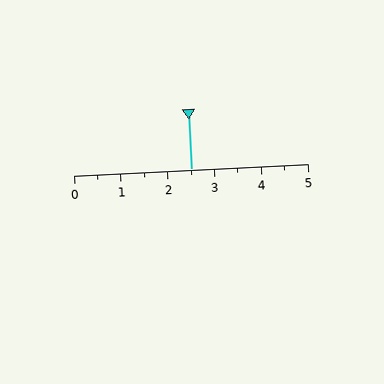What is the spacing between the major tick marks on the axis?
The major ticks are spaced 1 apart.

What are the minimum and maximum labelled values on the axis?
The axis runs from 0 to 5.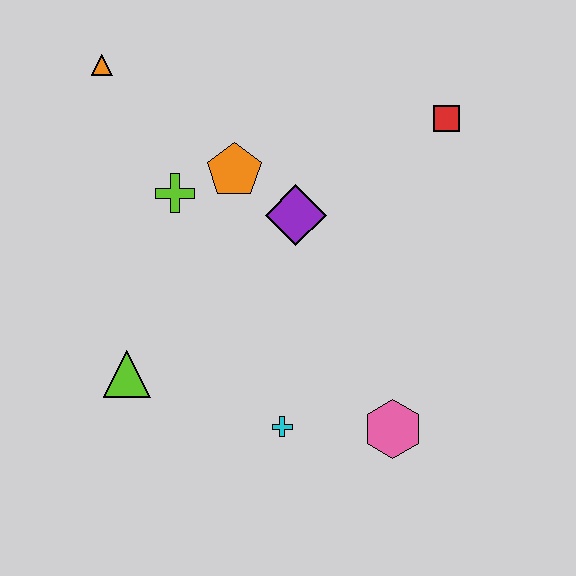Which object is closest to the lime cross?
The orange pentagon is closest to the lime cross.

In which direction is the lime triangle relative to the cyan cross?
The lime triangle is to the left of the cyan cross.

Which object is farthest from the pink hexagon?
The orange triangle is farthest from the pink hexagon.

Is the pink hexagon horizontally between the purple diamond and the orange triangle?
No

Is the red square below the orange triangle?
Yes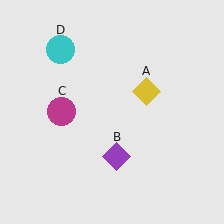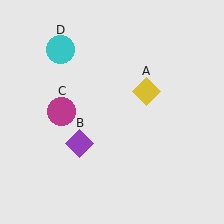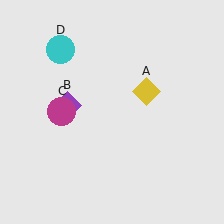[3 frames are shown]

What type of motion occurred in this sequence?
The purple diamond (object B) rotated clockwise around the center of the scene.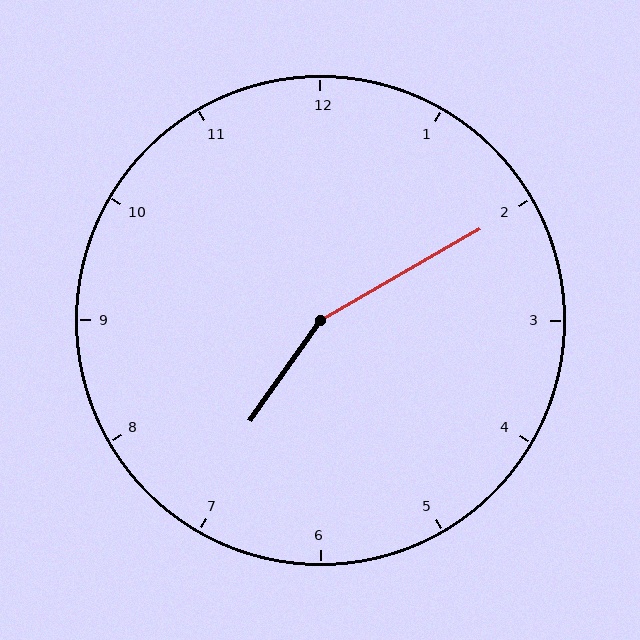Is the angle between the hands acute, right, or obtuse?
It is obtuse.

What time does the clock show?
7:10.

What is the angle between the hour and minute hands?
Approximately 155 degrees.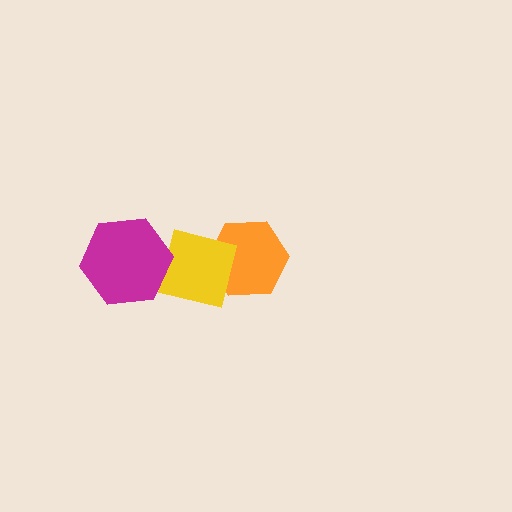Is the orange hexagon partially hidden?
Yes, it is partially covered by another shape.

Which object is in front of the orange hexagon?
The yellow square is in front of the orange hexagon.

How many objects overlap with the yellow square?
2 objects overlap with the yellow square.